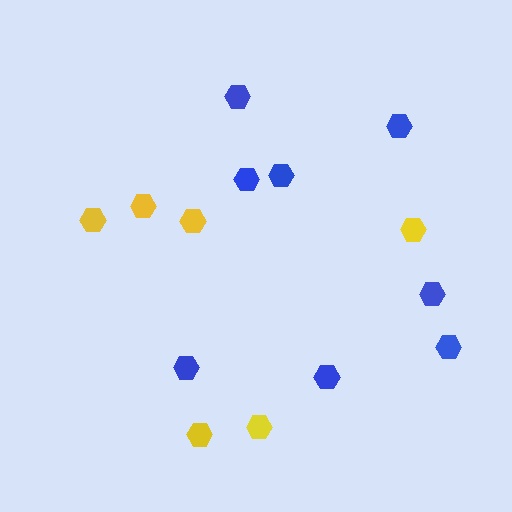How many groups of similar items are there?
There are 2 groups: one group of yellow hexagons (6) and one group of blue hexagons (8).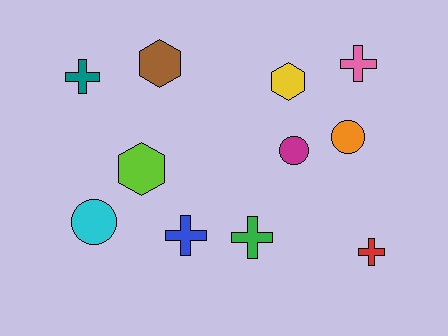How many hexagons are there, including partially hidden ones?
There are 3 hexagons.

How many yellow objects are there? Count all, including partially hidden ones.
There is 1 yellow object.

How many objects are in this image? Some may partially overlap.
There are 11 objects.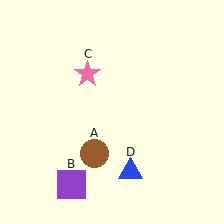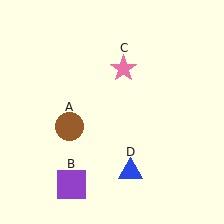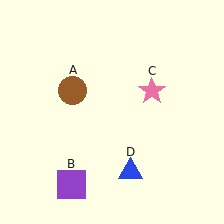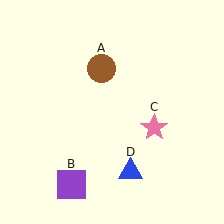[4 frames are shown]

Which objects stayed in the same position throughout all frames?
Purple square (object B) and blue triangle (object D) remained stationary.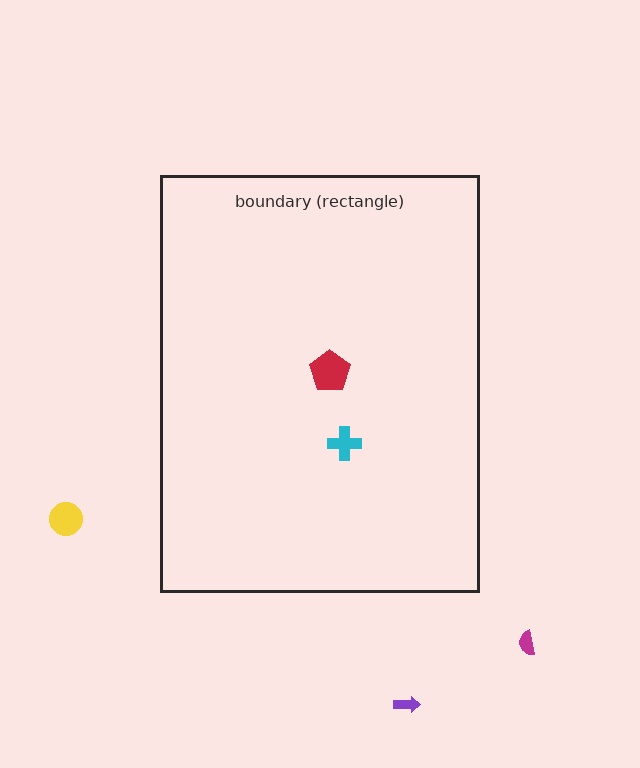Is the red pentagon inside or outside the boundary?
Inside.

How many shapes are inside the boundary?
2 inside, 3 outside.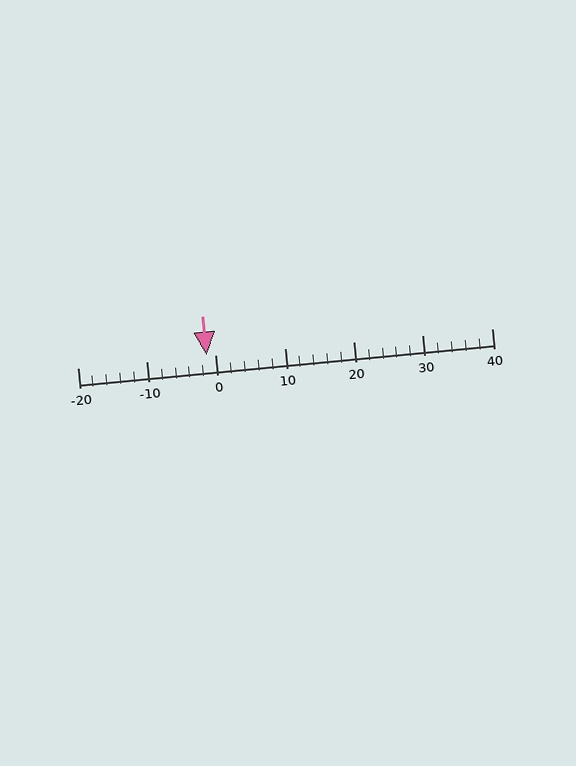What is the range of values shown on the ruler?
The ruler shows values from -20 to 40.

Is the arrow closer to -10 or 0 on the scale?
The arrow is closer to 0.